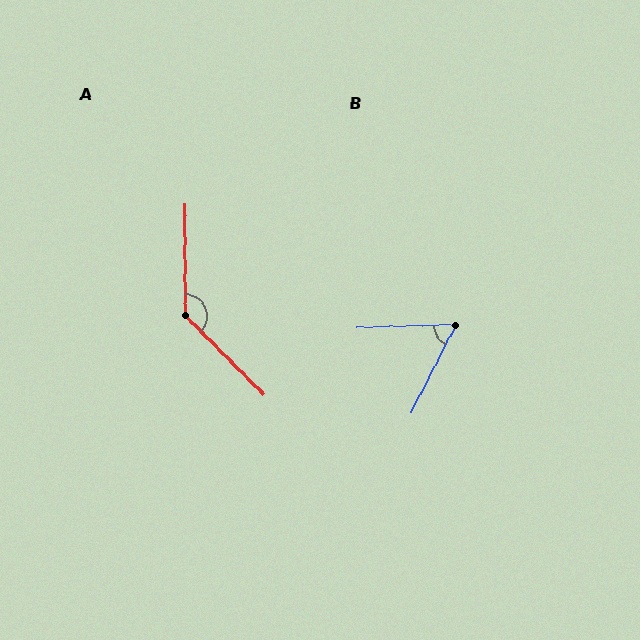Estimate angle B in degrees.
Approximately 61 degrees.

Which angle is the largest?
A, at approximately 136 degrees.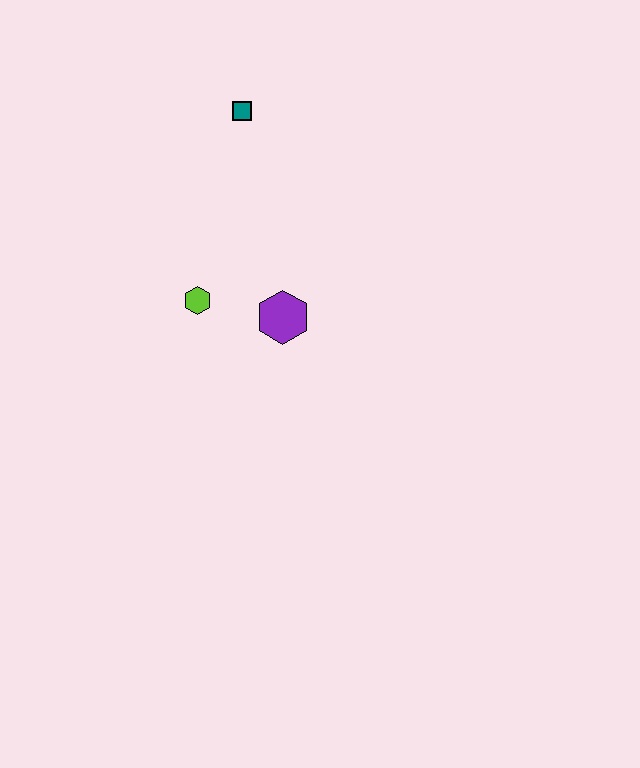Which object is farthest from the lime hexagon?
The teal square is farthest from the lime hexagon.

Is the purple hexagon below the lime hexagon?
Yes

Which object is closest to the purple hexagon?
The lime hexagon is closest to the purple hexagon.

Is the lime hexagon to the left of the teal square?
Yes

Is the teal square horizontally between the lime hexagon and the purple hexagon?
Yes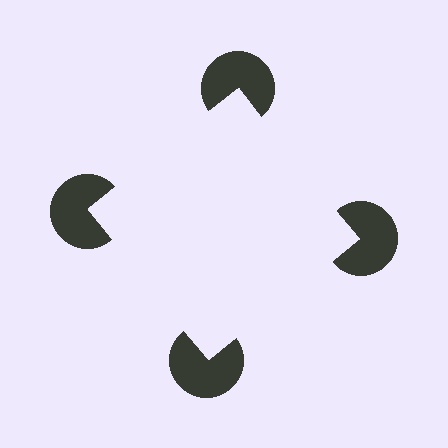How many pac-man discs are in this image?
There are 4 — one at each vertex of the illusory square.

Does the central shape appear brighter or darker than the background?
It typically appears slightly brighter than the background, even though no actual brightness change is drawn.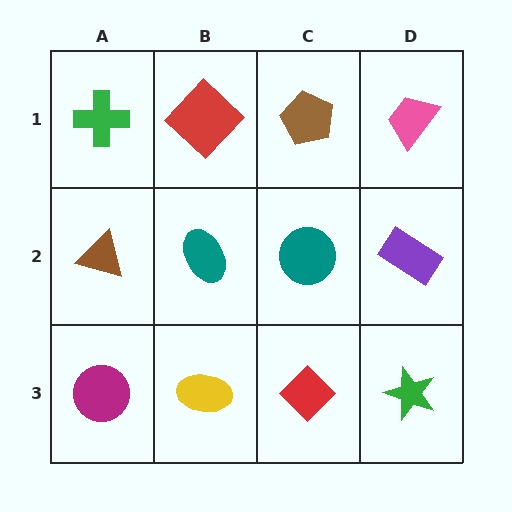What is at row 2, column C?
A teal circle.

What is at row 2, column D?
A purple rectangle.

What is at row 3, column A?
A magenta circle.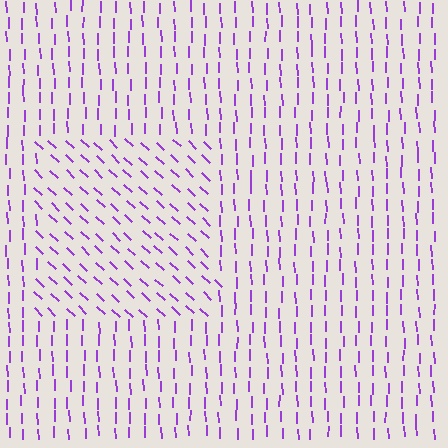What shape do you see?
I see a rectangle.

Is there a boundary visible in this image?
Yes, there is a texture boundary formed by a change in line orientation.